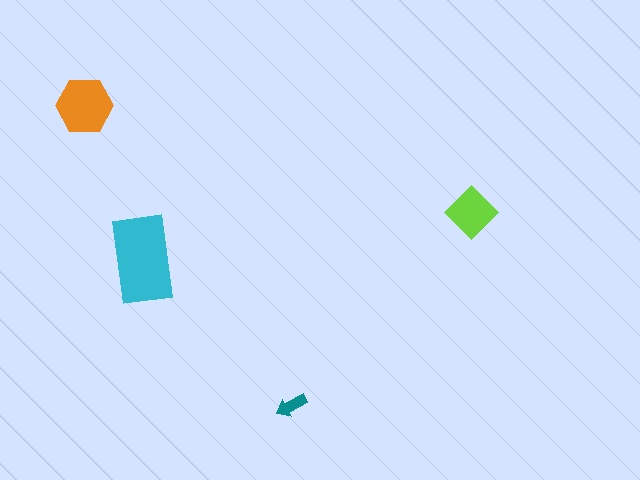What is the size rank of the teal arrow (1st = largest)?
4th.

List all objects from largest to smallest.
The cyan rectangle, the orange hexagon, the lime diamond, the teal arrow.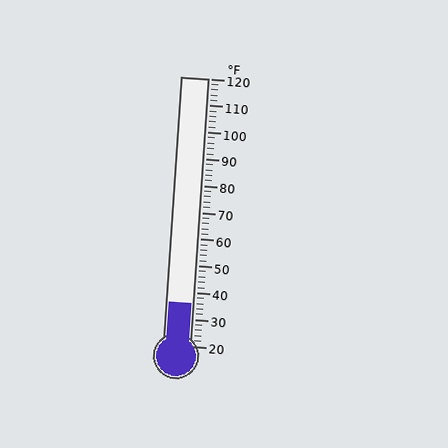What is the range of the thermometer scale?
The thermometer scale ranges from 20°F to 120°F.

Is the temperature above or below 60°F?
The temperature is below 60°F.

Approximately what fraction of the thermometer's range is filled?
The thermometer is filled to approximately 15% of its range.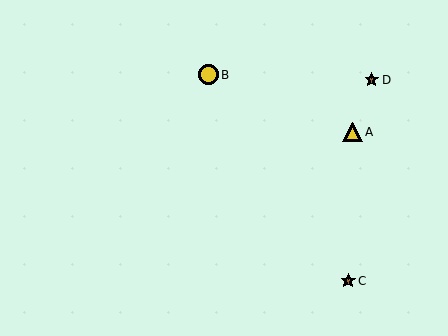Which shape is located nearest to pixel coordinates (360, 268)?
The brown star (labeled C) at (348, 281) is nearest to that location.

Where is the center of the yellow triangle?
The center of the yellow triangle is at (352, 132).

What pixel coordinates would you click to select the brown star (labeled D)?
Click at (372, 80) to select the brown star D.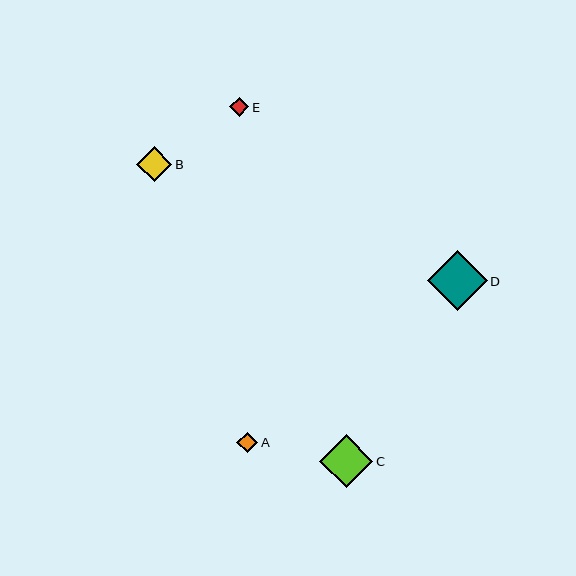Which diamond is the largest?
Diamond D is the largest with a size of approximately 60 pixels.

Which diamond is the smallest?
Diamond E is the smallest with a size of approximately 20 pixels.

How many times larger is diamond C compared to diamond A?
Diamond C is approximately 2.6 times the size of diamond A.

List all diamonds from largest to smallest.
From largest to smallest: D, C, B, A, E.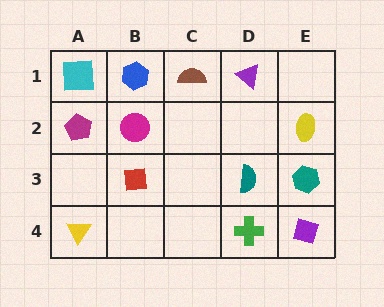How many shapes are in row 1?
4 shapes.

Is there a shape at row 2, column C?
No, that cell is empty.